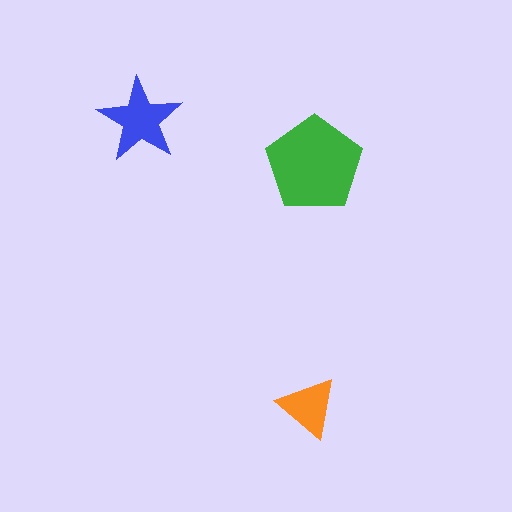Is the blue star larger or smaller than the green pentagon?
Smaller.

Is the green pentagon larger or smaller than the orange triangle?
Larger.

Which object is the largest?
The green pentagon.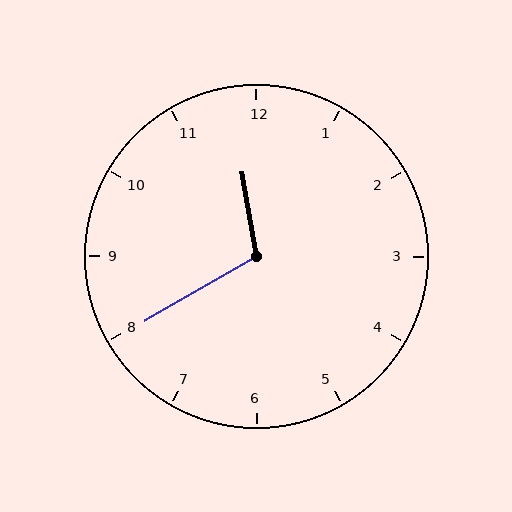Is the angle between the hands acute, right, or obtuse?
It is obtuse.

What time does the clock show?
11:40.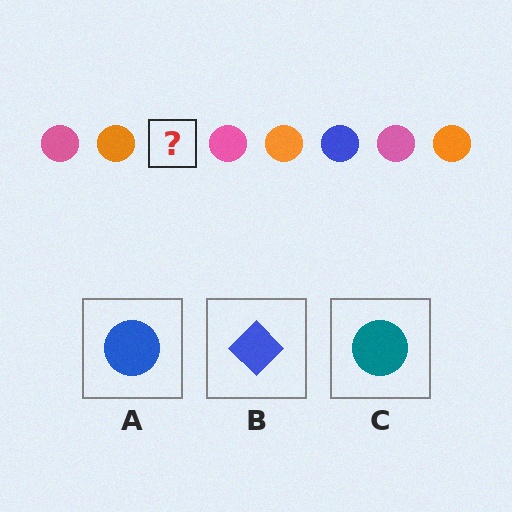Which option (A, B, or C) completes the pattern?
A.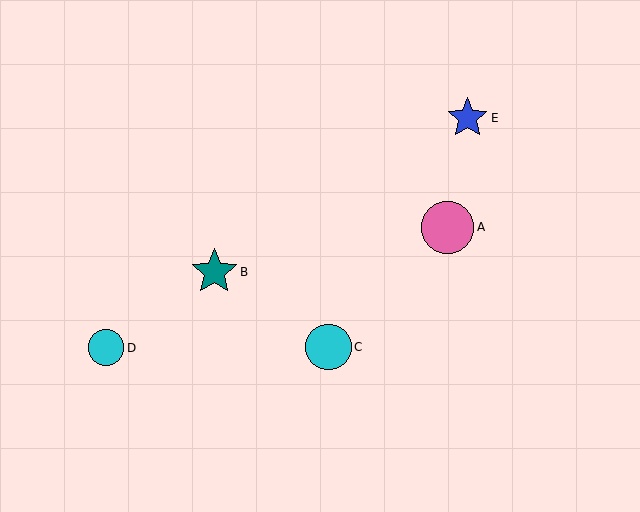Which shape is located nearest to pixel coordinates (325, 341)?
The cyan circle (labeled C) at (329, 347) is nearest to that location.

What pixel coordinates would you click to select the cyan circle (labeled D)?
Click at (106, 348) to select the cyan circle D.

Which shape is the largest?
The pink circle (labeled A) is the largest.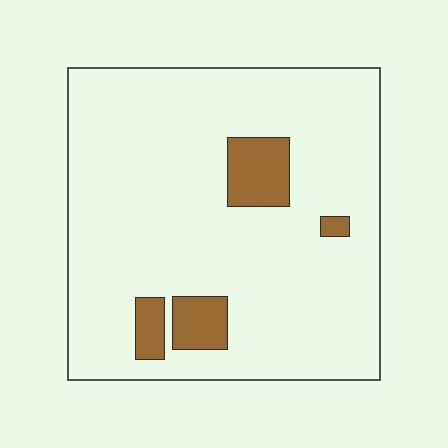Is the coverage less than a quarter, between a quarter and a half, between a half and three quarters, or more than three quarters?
Less than a quarter.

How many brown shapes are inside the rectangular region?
4.